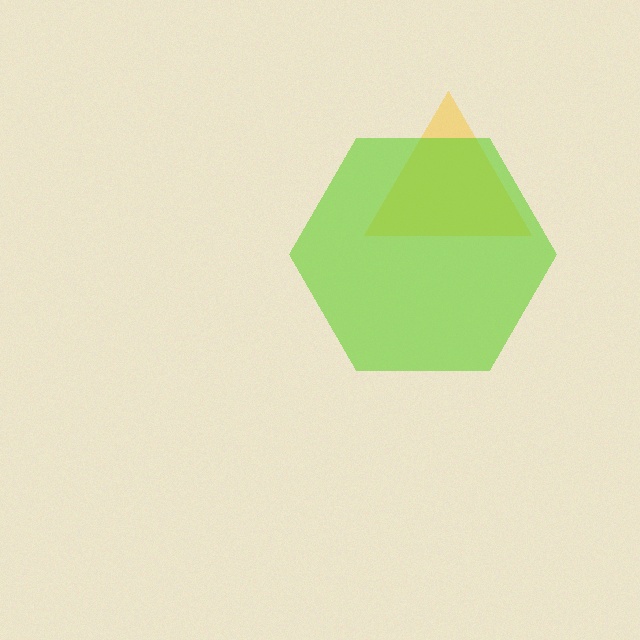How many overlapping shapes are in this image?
There are 2 overlapping shapes in the image.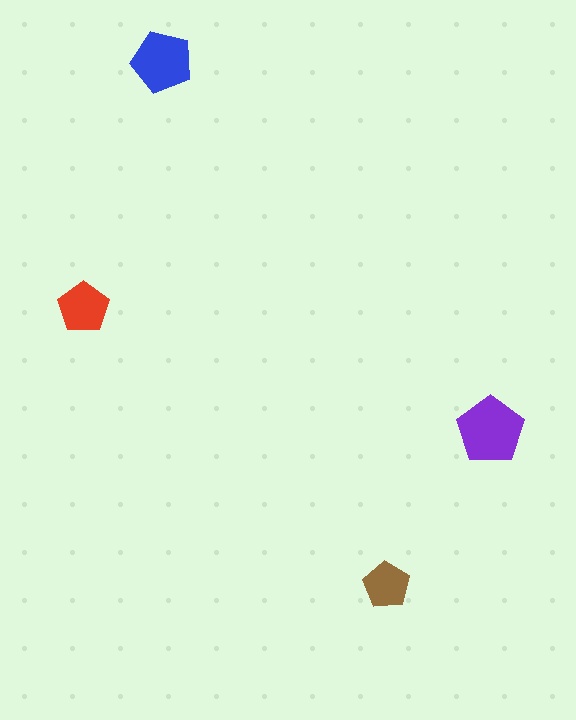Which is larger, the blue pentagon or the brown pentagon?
The blue one.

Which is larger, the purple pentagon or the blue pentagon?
The purple one.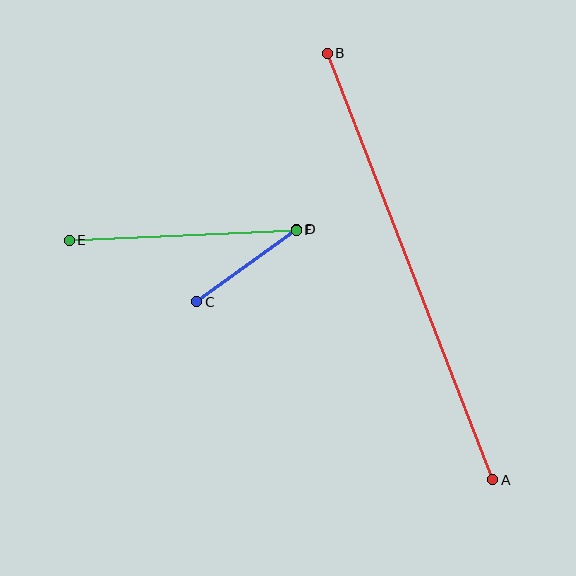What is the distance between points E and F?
The distance is approximately 227 pixels.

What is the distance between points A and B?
The distance is approximately 458 pixels.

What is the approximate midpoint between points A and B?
The midpoint is at approximately (410, 267) pixels.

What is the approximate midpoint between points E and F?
The midpoint is at approximately (183, 235) pixels.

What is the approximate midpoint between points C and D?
The midpoint is at approximately (247, 265) pixels.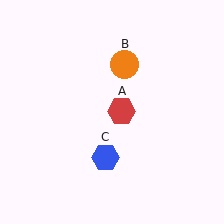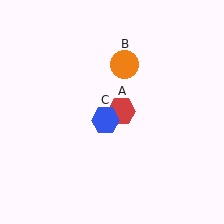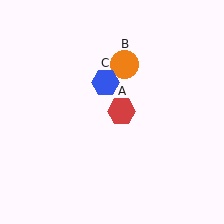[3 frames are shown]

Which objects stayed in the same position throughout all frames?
Red hexagon (object A) and orange circle (object B) remained stationary.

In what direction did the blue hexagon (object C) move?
The blue hexagon (object C) moved up.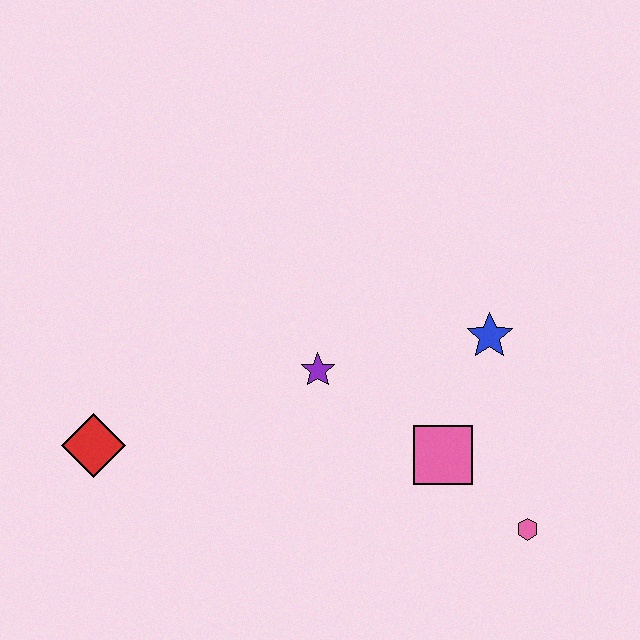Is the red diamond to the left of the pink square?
Yes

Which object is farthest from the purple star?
The pink hexagon is farthest from the purple star.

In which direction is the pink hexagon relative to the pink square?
The pink hexagon is to the right of the pink square.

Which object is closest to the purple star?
The pink square is closest to the purple star.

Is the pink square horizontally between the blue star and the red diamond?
Yes